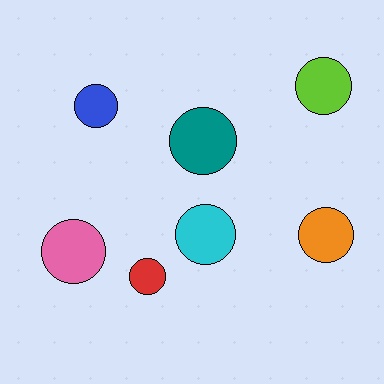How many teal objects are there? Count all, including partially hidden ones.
There is 1 teal object.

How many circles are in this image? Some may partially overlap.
There are 7 circles.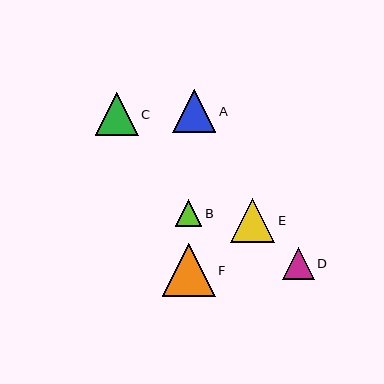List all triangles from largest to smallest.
From largest to smallest: F, E, C, A, D, B.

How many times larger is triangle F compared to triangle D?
Triangle F is approximately 1.7 times the size of triangle D.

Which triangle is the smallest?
Triangle B is the smallest with a size of approximately 26 pixels.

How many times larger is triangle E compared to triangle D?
Triangle E is approximately 1.4 times the size of triangle D.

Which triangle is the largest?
Triangle F is the largest with a size of approximately 53 pixels.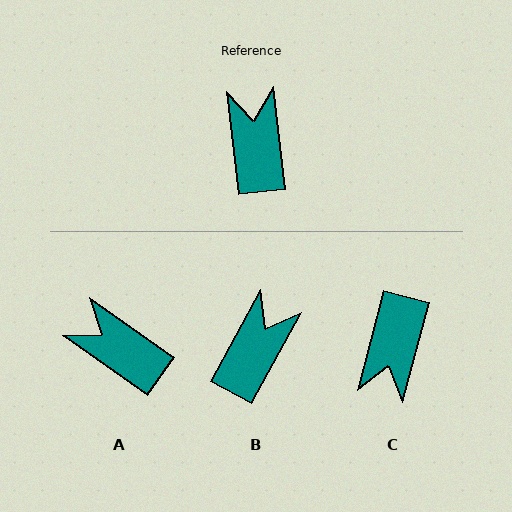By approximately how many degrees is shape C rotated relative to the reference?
Approximately 159 degrees counter-clockwise.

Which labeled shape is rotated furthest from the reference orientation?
C, about 159 degrees away.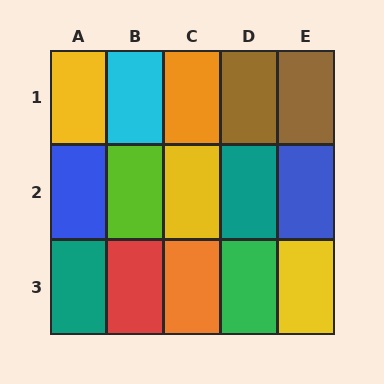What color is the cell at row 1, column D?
Brown.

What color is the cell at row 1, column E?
Brown.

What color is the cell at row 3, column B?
Red.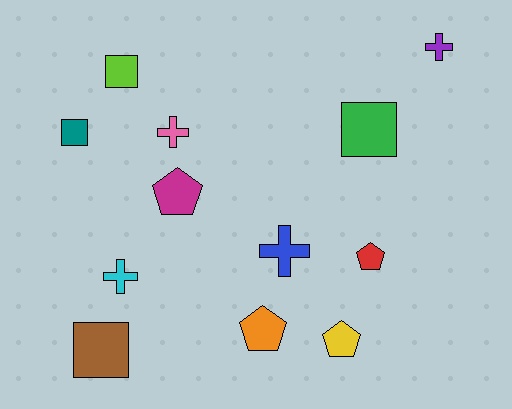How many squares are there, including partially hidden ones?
There are 4 squares.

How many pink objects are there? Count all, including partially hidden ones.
There is 1 pink object.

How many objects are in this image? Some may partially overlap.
There are 12 objects.